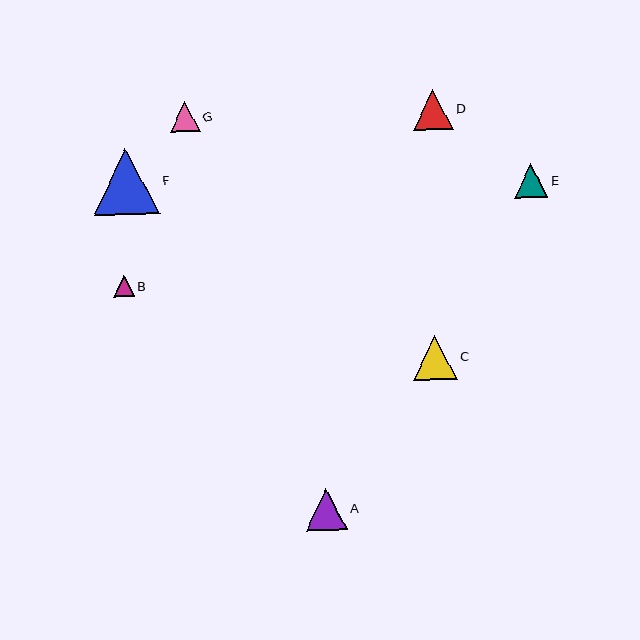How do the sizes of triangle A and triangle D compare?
Triangle A and triangle D are approximately the same size.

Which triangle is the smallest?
Triangle B is the smallest with a size of approximately 20 pixels.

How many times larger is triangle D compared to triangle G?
Triangle D is approximately 1.4 times the size of triangle G.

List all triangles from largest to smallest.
From largest to smallest: F, C, A, D, E, G, B.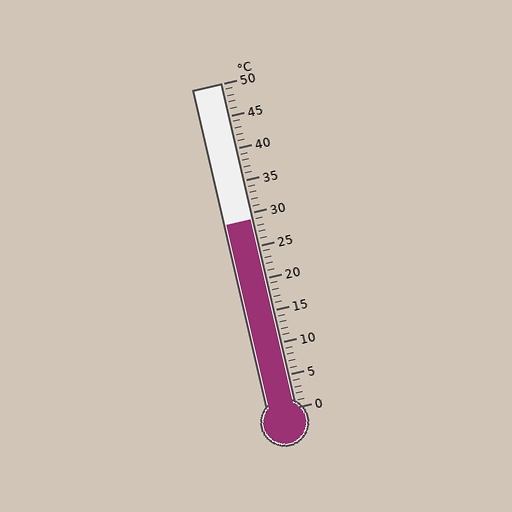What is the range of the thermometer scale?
The thermometer scale ranges from 0°C to 50°C.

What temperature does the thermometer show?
The thermometer shows approximately 29°C.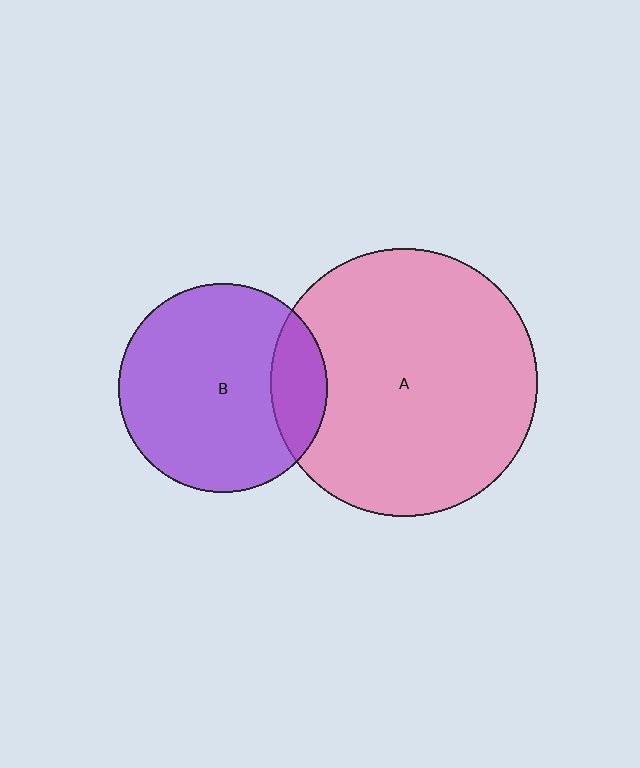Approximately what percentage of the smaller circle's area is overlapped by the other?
Approximately 20%.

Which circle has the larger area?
Circle A (pink).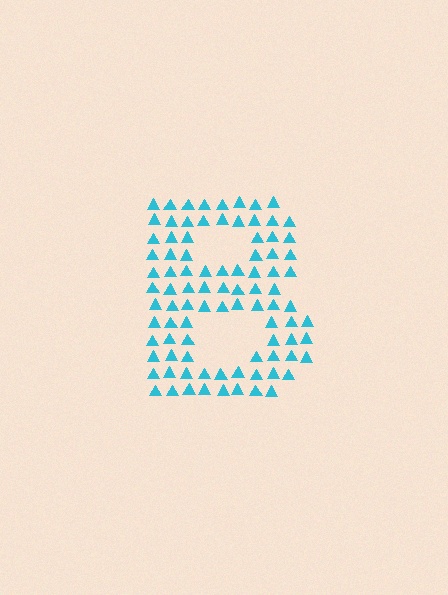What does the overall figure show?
The overall figure shows the letter B.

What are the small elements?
The small elements are triangles.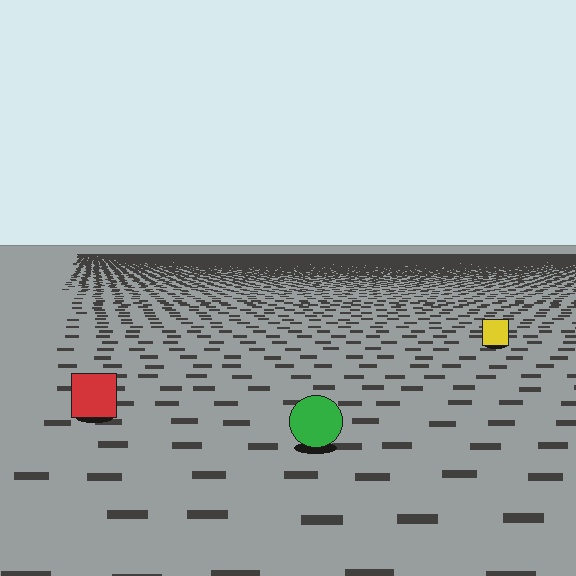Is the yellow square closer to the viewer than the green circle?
No. The green circle is closer — you can tell from the texture gradient: the ground texture is coarser near it.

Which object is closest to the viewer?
The green circle is closest. The texture marks near it are larger and more spread out.